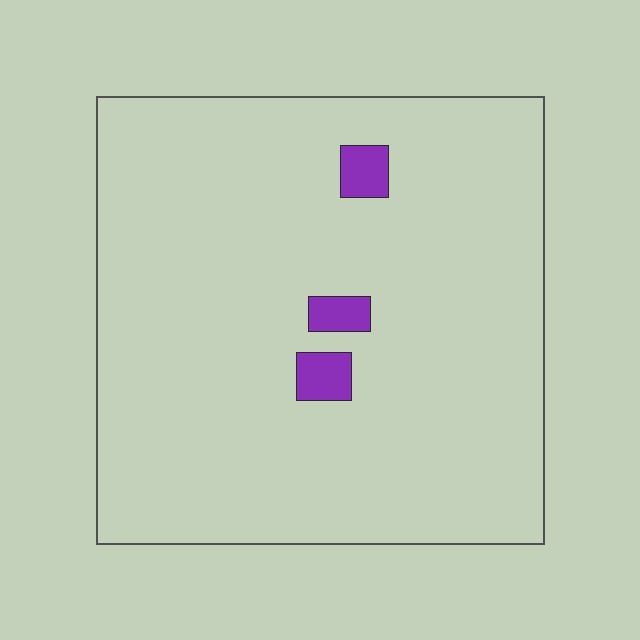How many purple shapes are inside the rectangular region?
3.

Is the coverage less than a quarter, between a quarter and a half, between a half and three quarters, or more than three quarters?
Less than a quarter.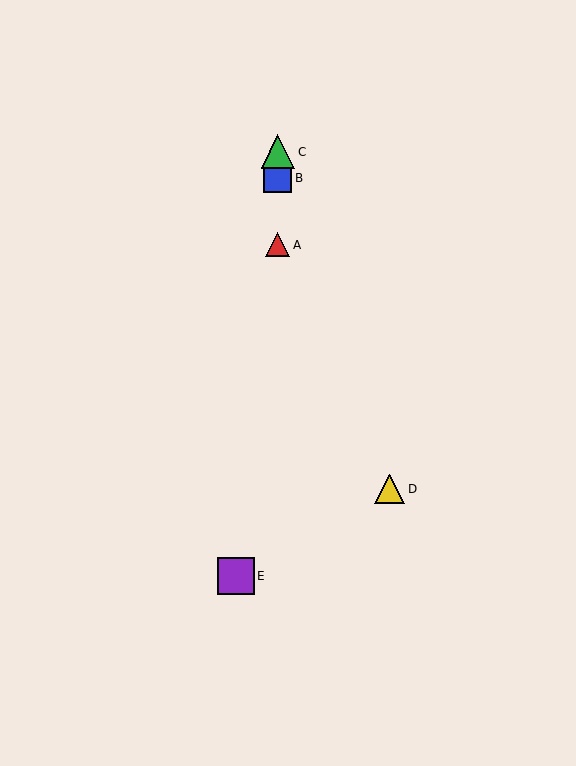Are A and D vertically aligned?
No, A is at x≈278 and D is at x≈390.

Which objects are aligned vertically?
Objects A, B, C are aligned vertically.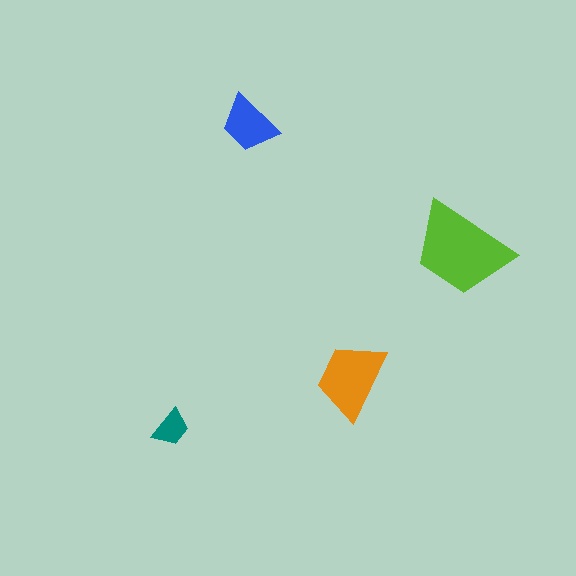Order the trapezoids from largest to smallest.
the lime one, the orange one, the blue one, the teal one.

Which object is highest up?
The blue trapezoid is topmost.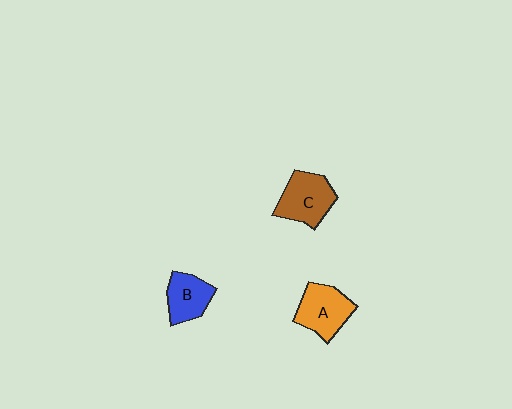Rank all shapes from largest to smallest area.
From largest to smallest: C (brown), A (orange), B (blue).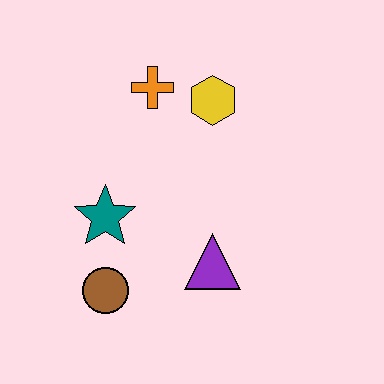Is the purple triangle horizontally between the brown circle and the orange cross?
No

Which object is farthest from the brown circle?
The yellow hexagon is farthest from the brown circle.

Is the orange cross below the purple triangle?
No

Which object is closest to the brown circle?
The teal star is closest to the brown circle.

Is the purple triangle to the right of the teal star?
Yes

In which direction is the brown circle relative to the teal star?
The brown circle is below the teal star.